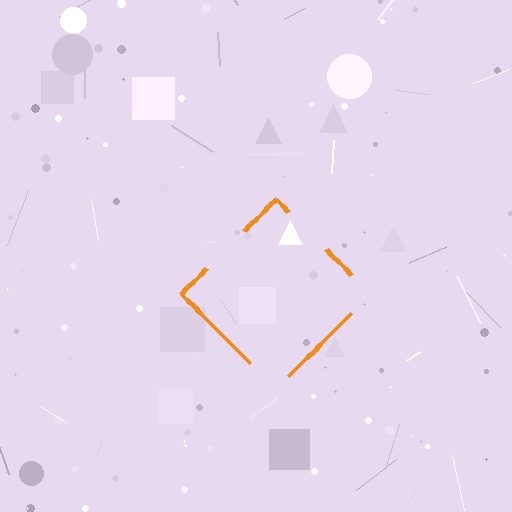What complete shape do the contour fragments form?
The contour fragments form a diamond.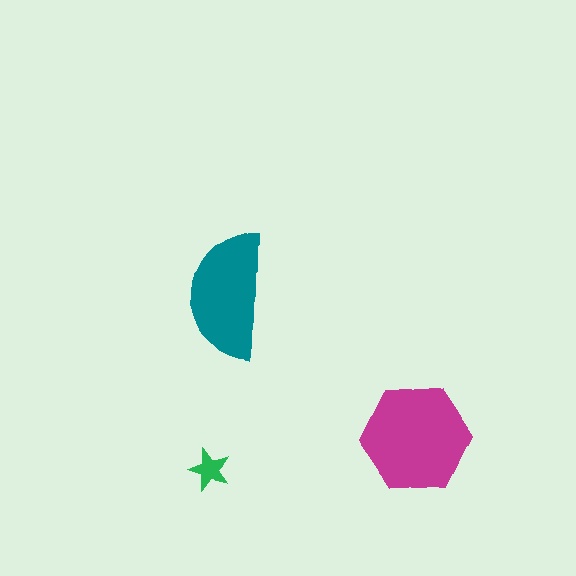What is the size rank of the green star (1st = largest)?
3rd.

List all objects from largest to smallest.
The magenta hexagon, the teal semicircle, the green star.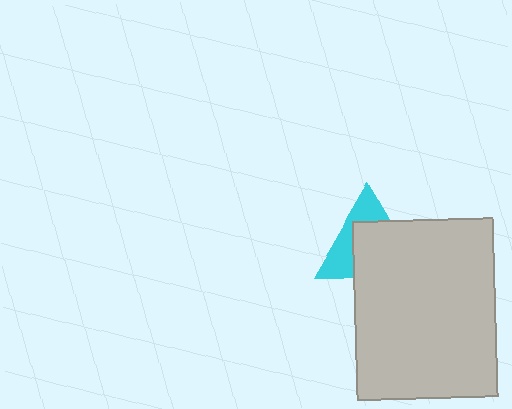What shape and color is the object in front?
The object in front is a light gray rectangle.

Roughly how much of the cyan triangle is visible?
A small part of it is visible (roughly 41%).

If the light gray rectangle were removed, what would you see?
You would see the complete cyan triangle.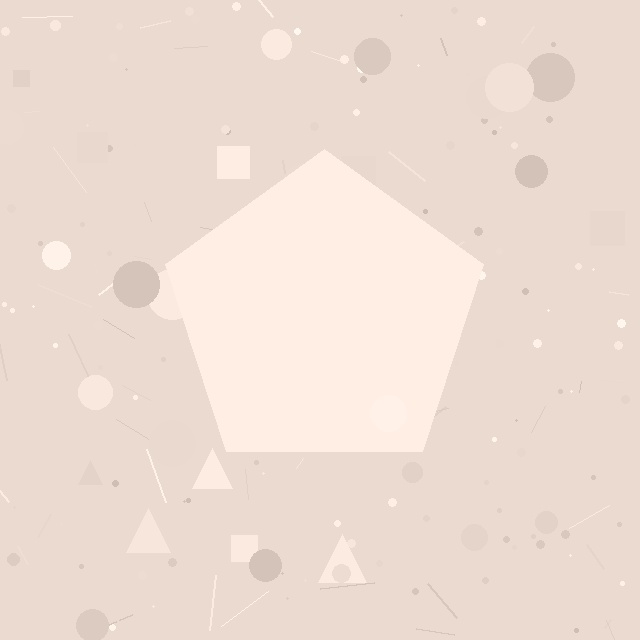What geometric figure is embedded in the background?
A pentagon is embedded in the background.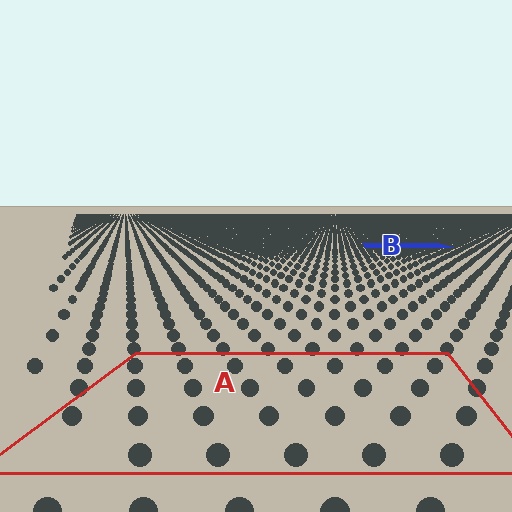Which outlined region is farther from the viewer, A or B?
Region B is farther from the viewer — the texture elements inside it appear smaller and more densely packed.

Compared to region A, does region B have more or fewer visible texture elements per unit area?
Region B has more texture elements per unit area — they are packed more densely because it is farther away.